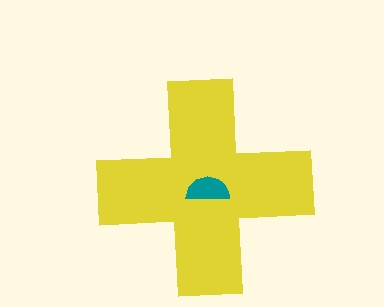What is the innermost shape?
The teal semicircle.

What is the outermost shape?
The yellow cross.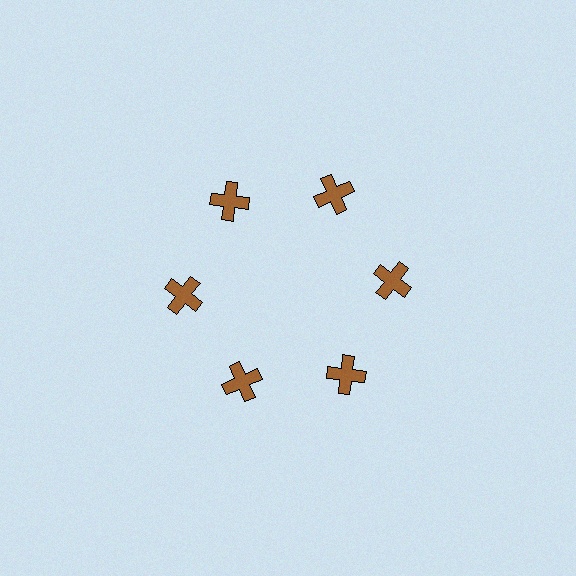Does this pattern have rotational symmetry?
Yes, this pattern has 6-fold rotational symmetry. It looks the same after rotating 60 degrees around the center.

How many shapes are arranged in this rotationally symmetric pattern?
There are 6 shapes, arranged in 6 groups of 1.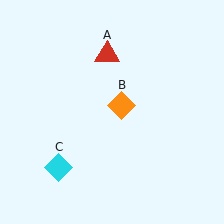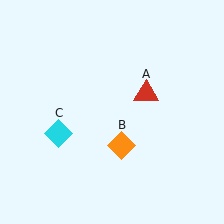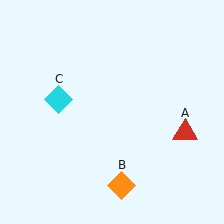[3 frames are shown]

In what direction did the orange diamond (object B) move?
The orange diamond (object B) moved down.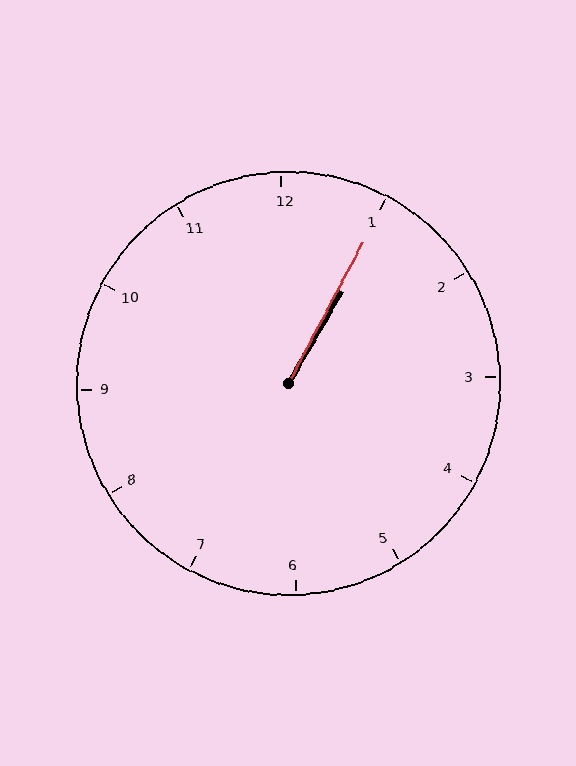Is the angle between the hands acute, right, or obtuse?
It is acute.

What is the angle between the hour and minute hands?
Approximately 2 degrees.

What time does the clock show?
1:05.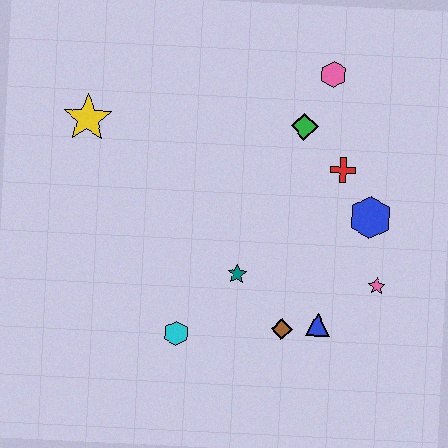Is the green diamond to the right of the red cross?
No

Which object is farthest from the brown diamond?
The yellow star is farthest from the brown diamond.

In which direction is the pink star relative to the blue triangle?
The pink star is to the right of the blue triangle.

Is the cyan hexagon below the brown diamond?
Yes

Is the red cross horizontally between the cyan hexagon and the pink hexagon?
No